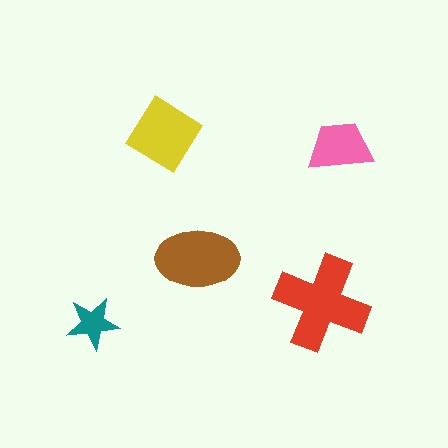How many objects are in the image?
There are 5 objects in the image.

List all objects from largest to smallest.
The red cross, the brown ellipse, the yellow diamond, the pink trapezoid, the teal star.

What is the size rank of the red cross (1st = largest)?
1st.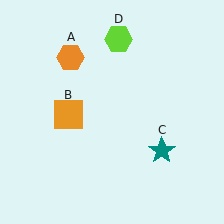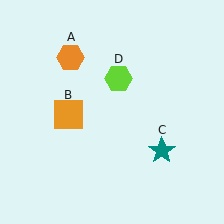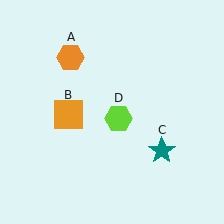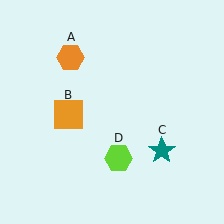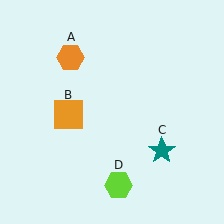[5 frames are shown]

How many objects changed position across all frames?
1 object changed position: lime hexagon (object D).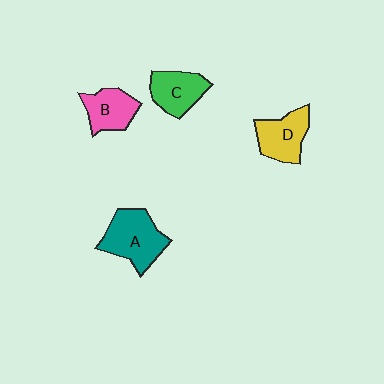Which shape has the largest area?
Shape A (teal).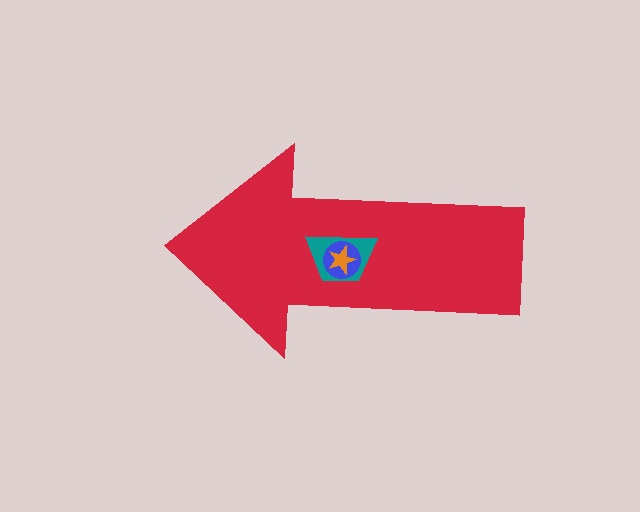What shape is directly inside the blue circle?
The orange star.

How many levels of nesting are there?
4.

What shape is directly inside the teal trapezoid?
The blue circle.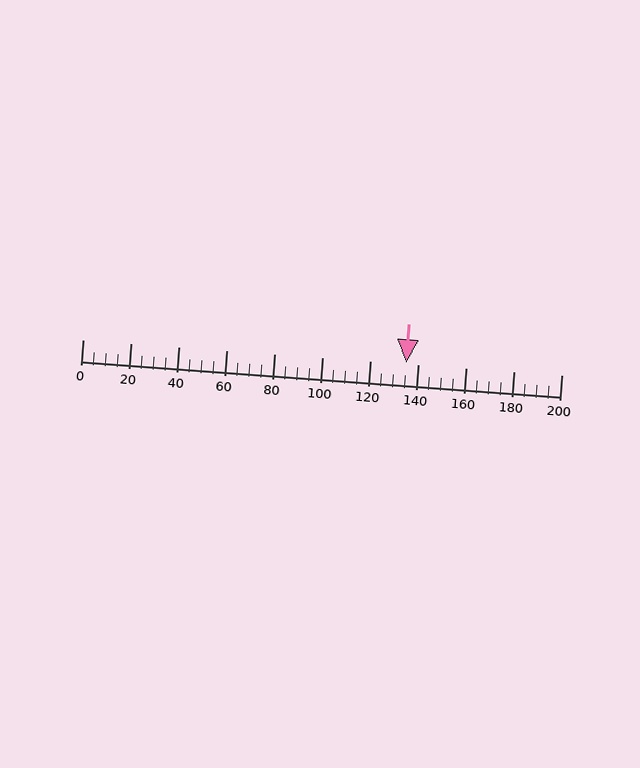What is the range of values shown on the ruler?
The ruler shows values from 0 to 200.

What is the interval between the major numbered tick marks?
The major tick marks are spaced 20 units apart.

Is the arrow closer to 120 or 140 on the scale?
The arrow is closer to 140.